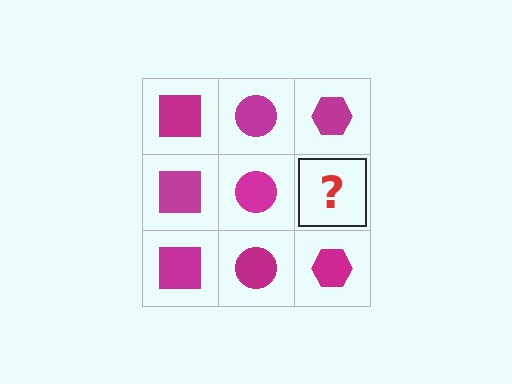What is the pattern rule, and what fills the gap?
The rule is that each column has a consistent shape. The gap should be filled with a magenta hexagon.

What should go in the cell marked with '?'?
The missing cell should contain a magenta hexagon.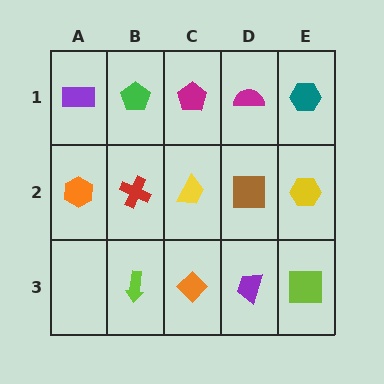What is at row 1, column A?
A purple rectangle.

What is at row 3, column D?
A purple trapezoid.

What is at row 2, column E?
A yellow hexagon.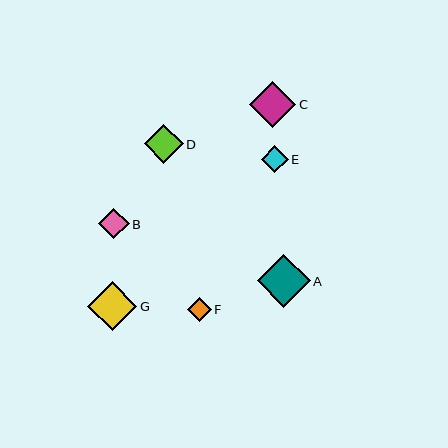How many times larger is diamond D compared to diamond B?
Diamond D is approximately 1.3 times the size of diamond B.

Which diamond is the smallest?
Diamond F is the smallest with a size of approximately 24 pixels.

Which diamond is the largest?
Diamond A is the largest with a size of approximately 52 pixels.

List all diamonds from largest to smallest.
From largest to smallest: A, G, C, D, B, E, F.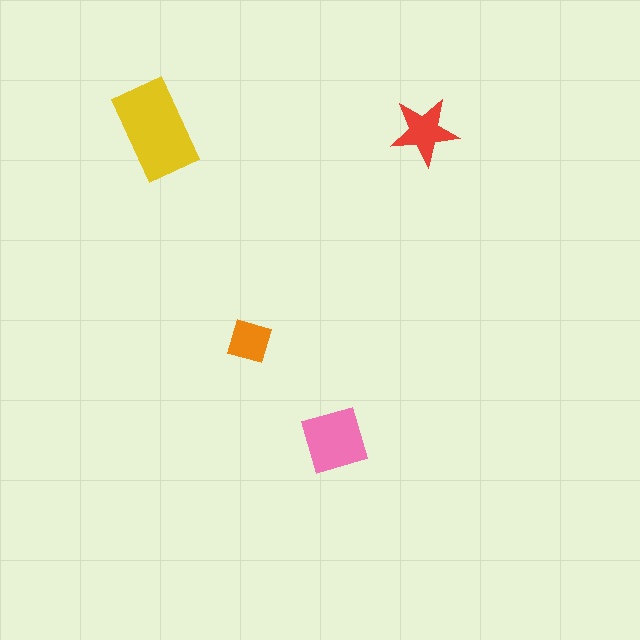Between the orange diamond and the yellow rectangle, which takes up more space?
The yellow rectangle.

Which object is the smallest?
The orange diamond.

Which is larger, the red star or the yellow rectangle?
The yellow rectangle.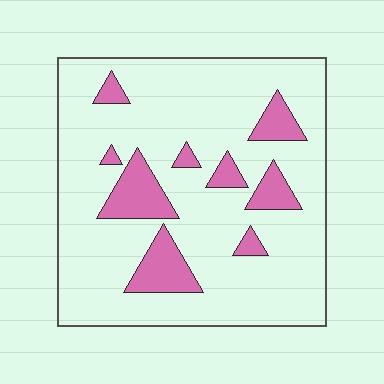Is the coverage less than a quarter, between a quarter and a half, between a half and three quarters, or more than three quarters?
Less than a quarter.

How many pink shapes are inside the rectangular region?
9.